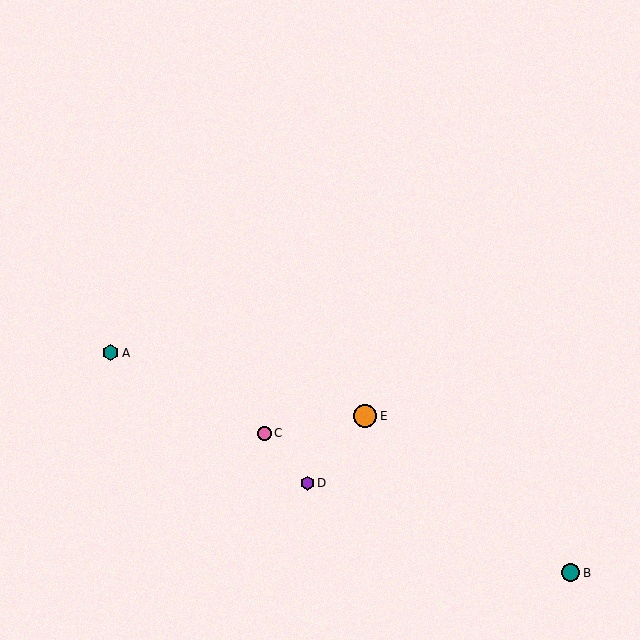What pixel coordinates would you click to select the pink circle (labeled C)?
Click at (264, 433) to select the pink circle C.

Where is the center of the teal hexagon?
The center of the teal hexagon is at (111, 353).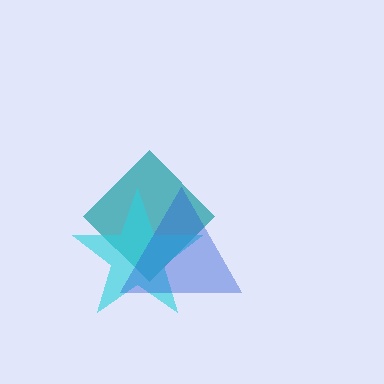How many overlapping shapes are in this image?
There are 3 overlapping shapes in the image.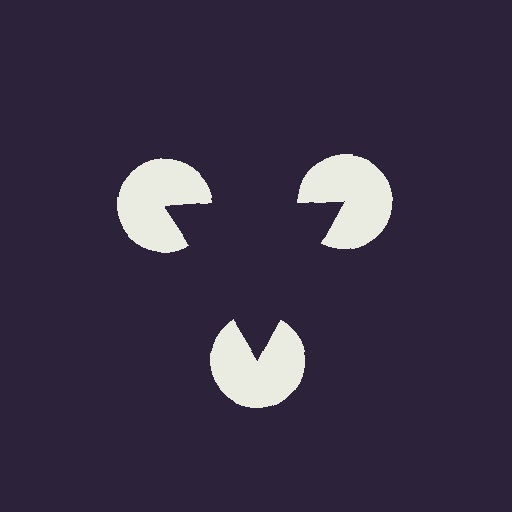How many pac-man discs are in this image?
There are 3 — one at each vertex of the illusory triangle.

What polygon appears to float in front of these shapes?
An illusory triangle — its edges are inferred from the aligned wedge cuts in the pac-man discs, not physically drawn.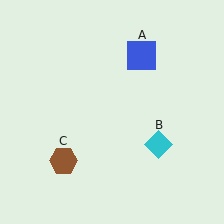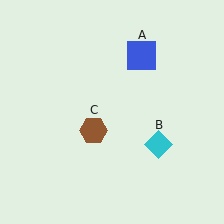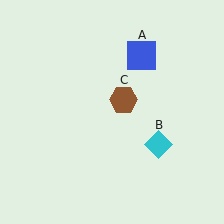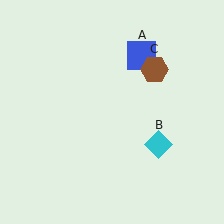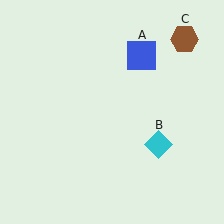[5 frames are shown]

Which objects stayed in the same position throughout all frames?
Blue square (object A) and cyan diamond (object B) remained stationary.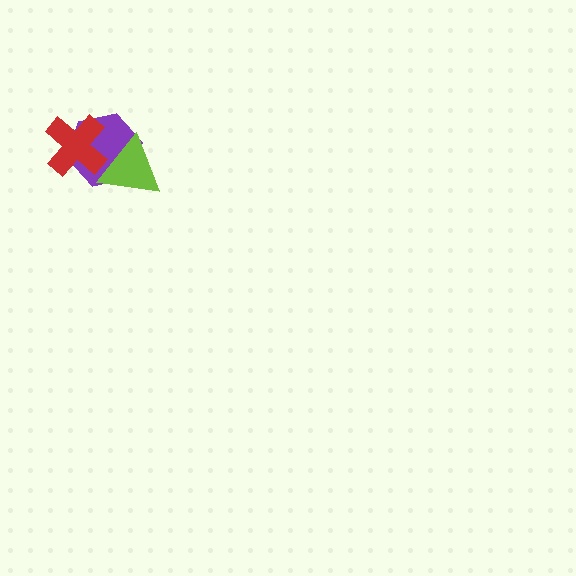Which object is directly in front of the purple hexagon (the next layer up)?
The red cross is directly in front of the purple hexagon.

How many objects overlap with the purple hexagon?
2 objects overlap with the purple hexagon.